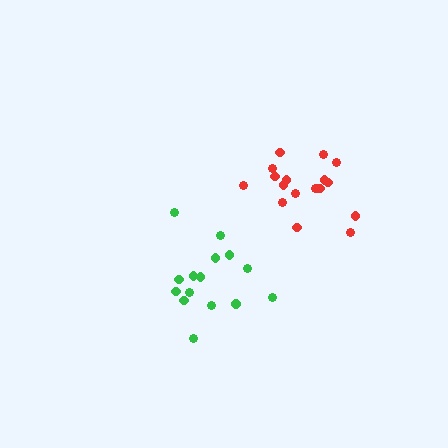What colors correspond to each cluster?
The clusters are colored: green, red.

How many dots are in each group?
Group 1: 15 dots, Group 2: 18 dots (33 total).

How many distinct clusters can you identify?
There are 2 distinct clusters.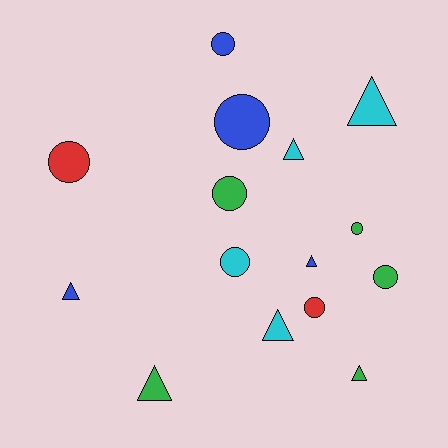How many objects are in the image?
There are 15 objects.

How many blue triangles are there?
There are 2 blue triangles.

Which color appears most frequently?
Green, with 5 objects.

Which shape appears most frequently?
Circle, with 8 objects.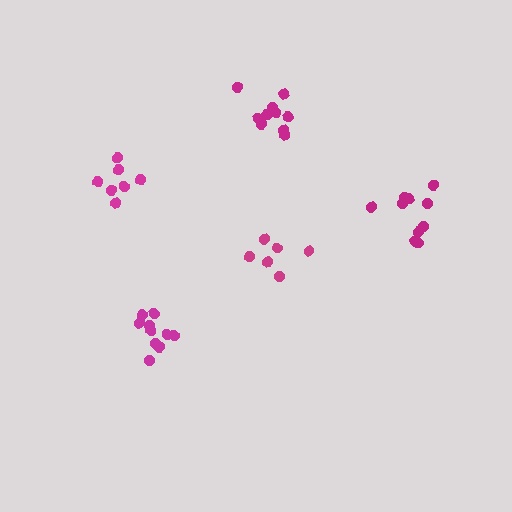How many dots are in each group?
Group 1: 6 dots, Group 2: 7 dots, Group 3: 10 dots, Group 4: 10 dots, Group 5: 11 dots (44 total).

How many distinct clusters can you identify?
There are 5 distinct clusters.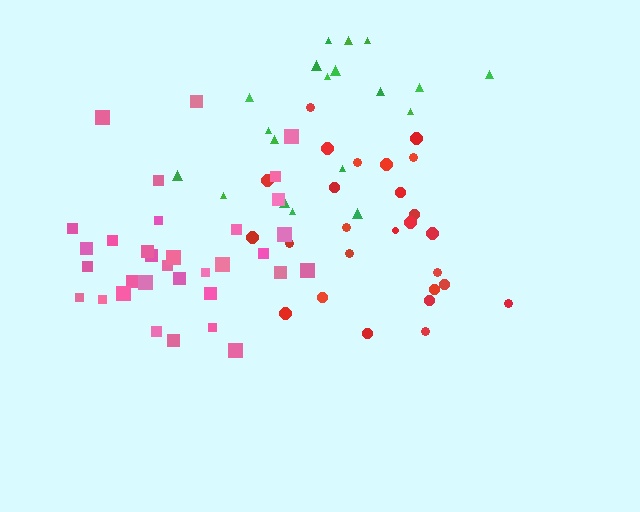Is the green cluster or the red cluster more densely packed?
Red.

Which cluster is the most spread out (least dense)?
Green.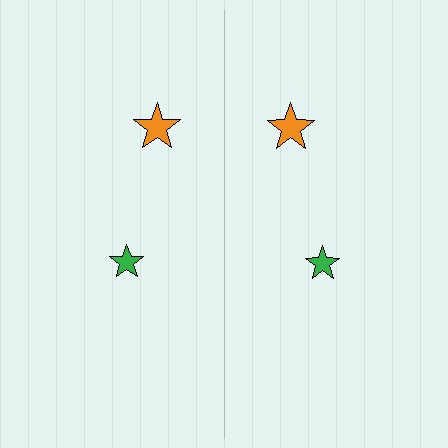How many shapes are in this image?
There are 4 shapes in this image.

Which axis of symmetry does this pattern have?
The pattern has a vertical axis of symmetry running through the center of the image.